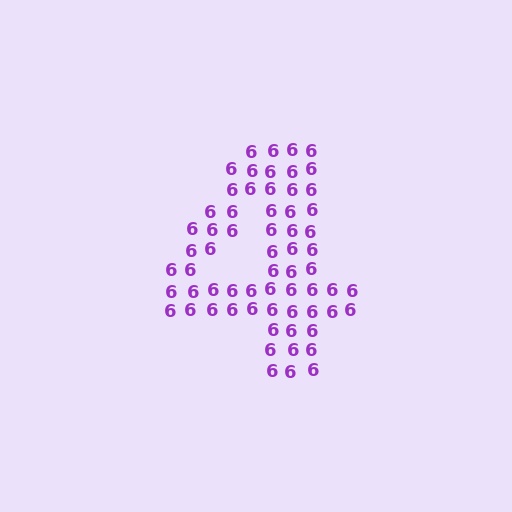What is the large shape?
The large shape is the digit 4.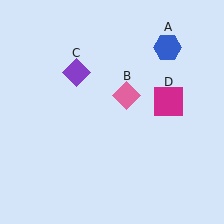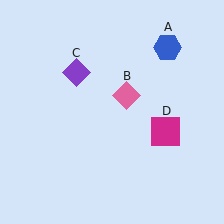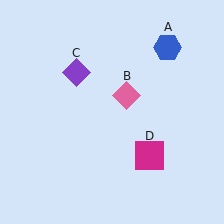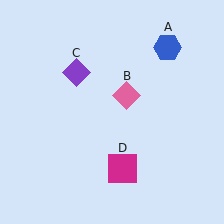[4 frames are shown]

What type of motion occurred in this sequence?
The magenta square (object D) rotated clockwise around the center of the scene.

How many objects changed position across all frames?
1 object changed position: magenta square (object D).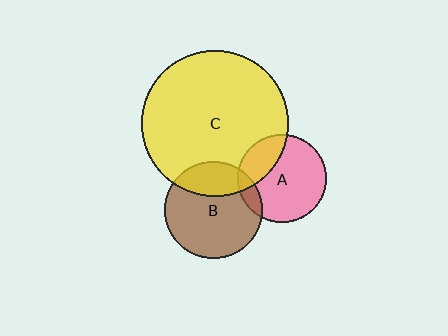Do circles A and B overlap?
Yes.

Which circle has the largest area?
Circle C (yellow).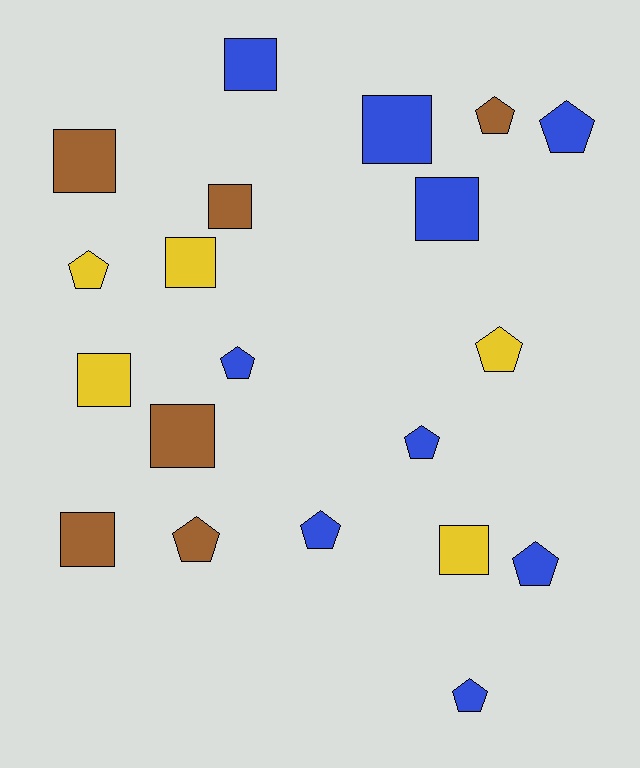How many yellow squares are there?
There are 3 yellow squares.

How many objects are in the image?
There are 20 objects.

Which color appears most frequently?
Blue, with 9 objects.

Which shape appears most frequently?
Pentagon, with 10 objects.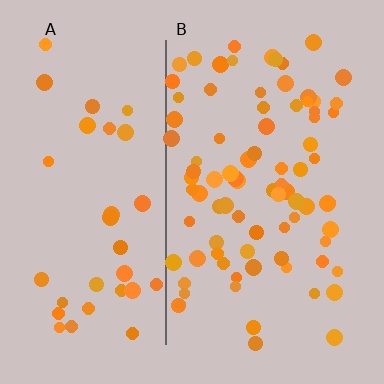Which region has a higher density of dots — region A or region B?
B (the right).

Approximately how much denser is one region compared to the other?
Approximately 2.4× — region B over region A.